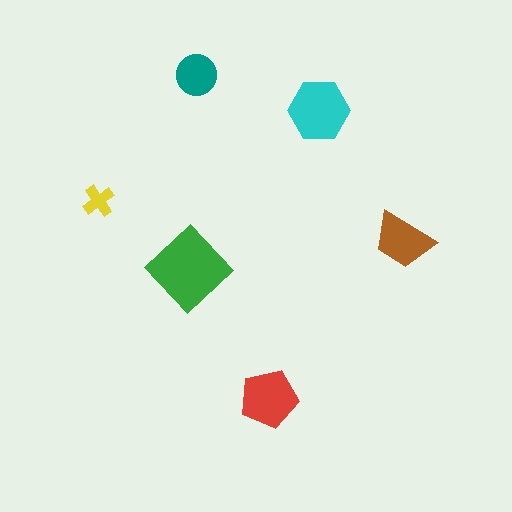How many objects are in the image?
There are 6 objects in the image.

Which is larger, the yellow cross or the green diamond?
The green diamond.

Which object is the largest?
The green diamond.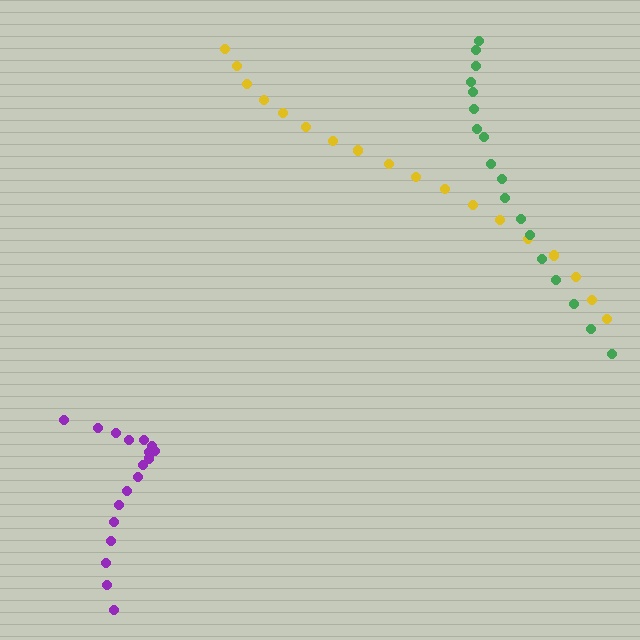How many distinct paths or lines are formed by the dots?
There are 3 distinct paths.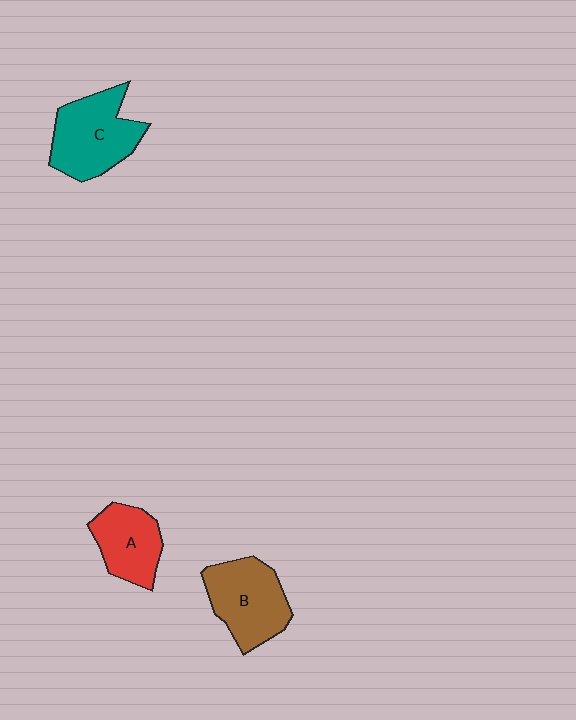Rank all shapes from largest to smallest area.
From largest to smallest: C (teal), B (brown), A (red).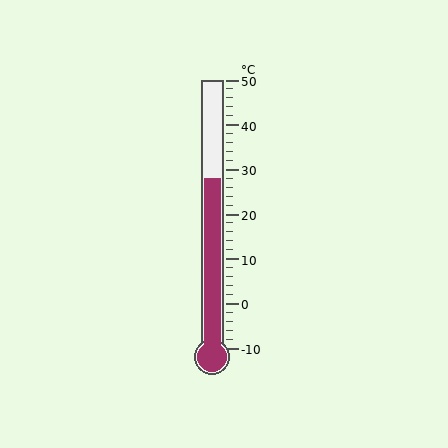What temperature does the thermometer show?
The thermometer shows approximately 28°C.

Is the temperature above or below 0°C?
The temperature is above 0°C.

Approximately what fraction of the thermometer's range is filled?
The thermometer is filled to approximately 65% of its range.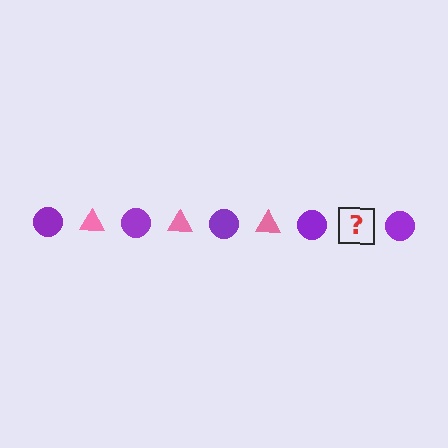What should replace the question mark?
The question mark should be replaced with a pink triangle.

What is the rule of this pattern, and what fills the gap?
The rule is that the pattern alternates between purple circle and pink triangle. The gap should be filled with a pink triangle.